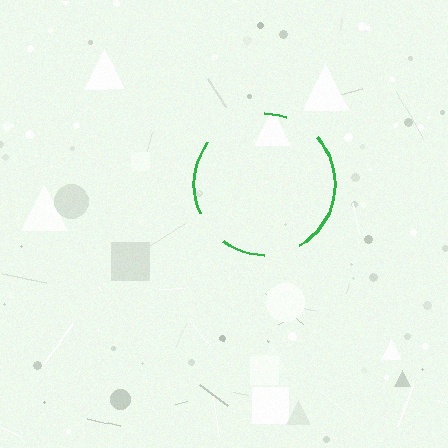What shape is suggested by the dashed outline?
The dashed outline suggests a circle.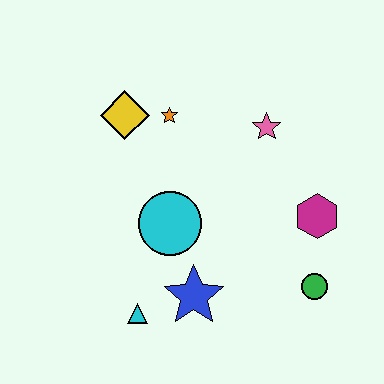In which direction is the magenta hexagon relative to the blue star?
The magenta hexagon is to the right of the blue star.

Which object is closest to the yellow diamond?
The orange star is closest to the yellow diamond.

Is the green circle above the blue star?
Yes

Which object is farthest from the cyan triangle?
The pink star is farthest from the cyan triangle.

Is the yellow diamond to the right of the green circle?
No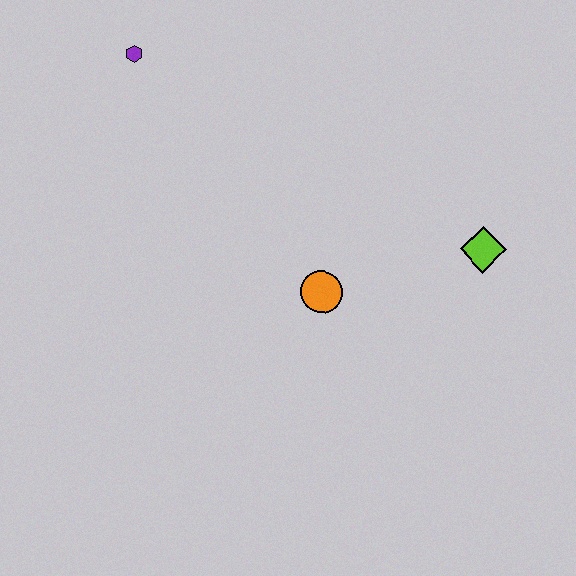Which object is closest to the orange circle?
The lime diamond is closest to the orange circle.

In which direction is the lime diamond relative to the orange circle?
The lime diamond is to the right of the orange circle.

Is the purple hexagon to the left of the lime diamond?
Yes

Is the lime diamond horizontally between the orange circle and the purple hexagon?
No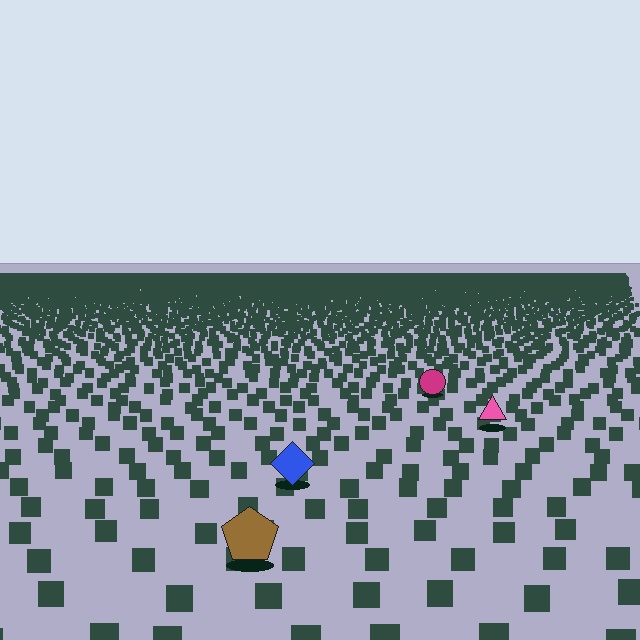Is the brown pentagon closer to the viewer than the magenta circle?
Yes. The brown pentagon is closer — you can tell from the texture gradient: the ground texture is coarser near it.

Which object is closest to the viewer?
The brown pentagon is closest. The texture marks near it are larger and more spread out.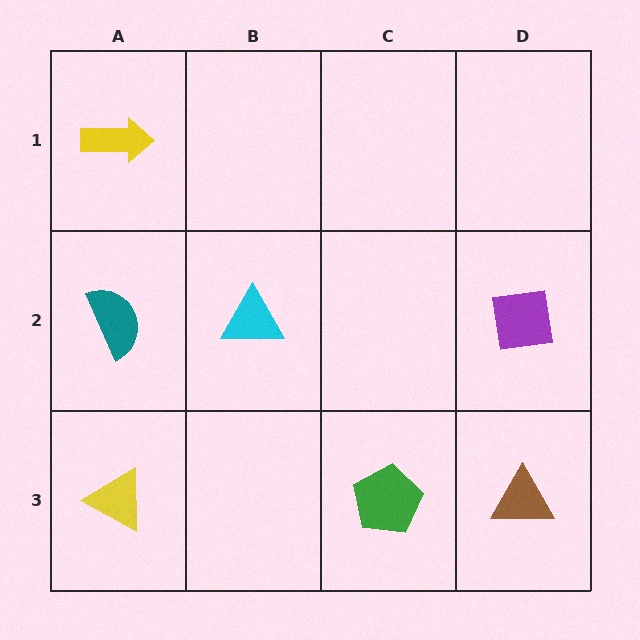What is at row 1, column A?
A yellow arrow.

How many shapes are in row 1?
1 shape.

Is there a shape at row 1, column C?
No, that cell is empty.